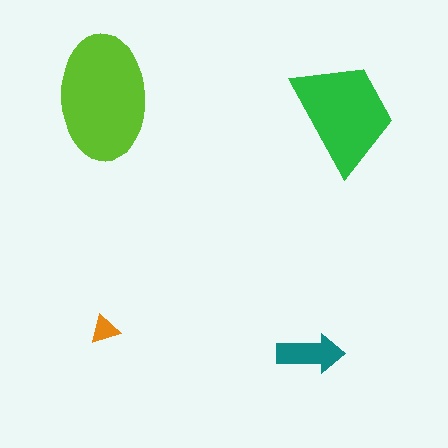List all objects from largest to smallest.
The lime ellipse, the green trapezoid, the teal arrow, the orange triangle.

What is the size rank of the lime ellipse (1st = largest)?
1st.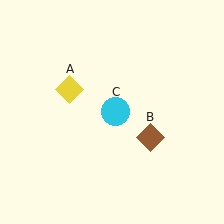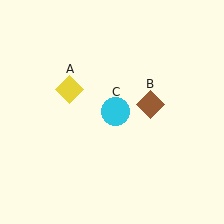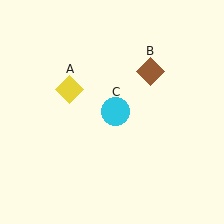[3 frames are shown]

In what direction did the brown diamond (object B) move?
The brown diamond (object B) moved up.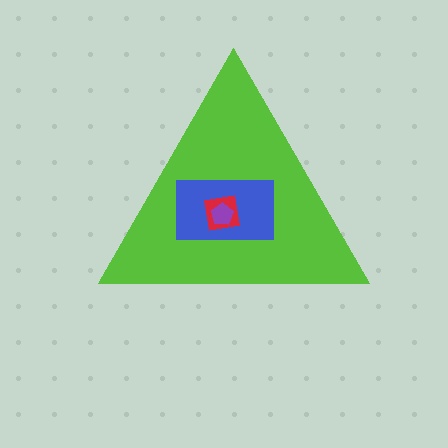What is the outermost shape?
The lime triangle.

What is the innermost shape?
The purple pentagon.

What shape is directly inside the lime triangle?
The blue rectangle.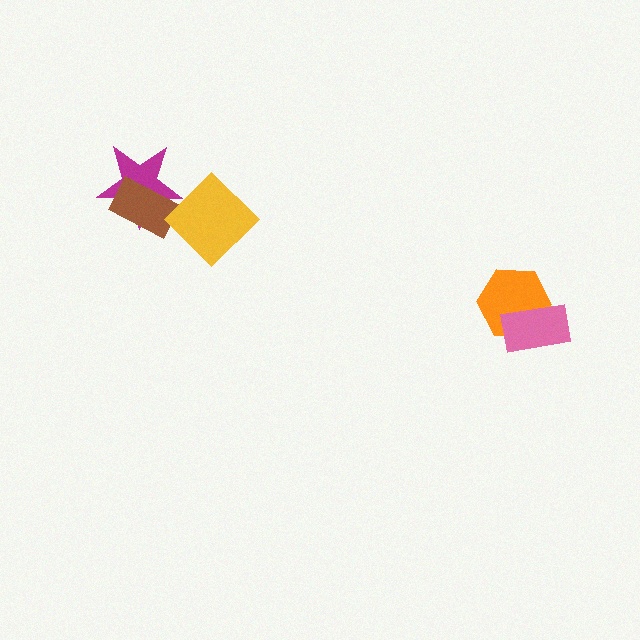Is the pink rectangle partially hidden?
No, no other shape covers it.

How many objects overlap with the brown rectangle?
2 objects overlap with the brown rectangle.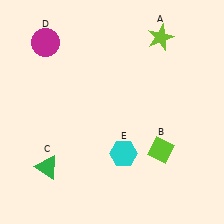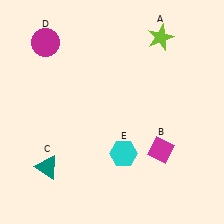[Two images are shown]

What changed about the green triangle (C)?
In Image 1, C is green. In Image 2, it changed to teal.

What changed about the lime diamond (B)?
In Image 1, B is lime. In Image 2, it changed to magenta.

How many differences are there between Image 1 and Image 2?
There are 2 differences between the two images.